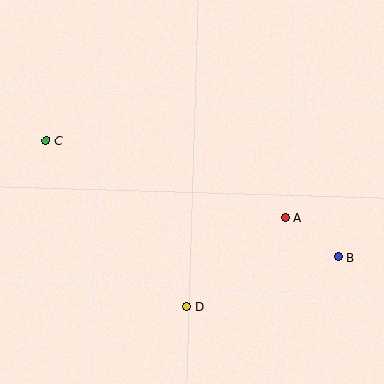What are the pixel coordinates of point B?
Point B is at (338, 257).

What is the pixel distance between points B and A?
The distance between B and A is 66 pixels.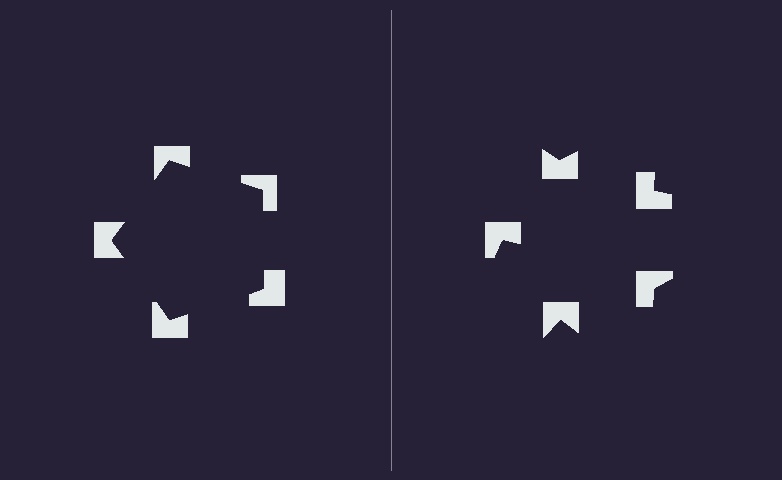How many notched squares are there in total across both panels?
10 — 5 on each side.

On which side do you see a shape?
An illusory pentagon appears on the left side. On the right side the wedge cuts are rotated, so no coherent shape forms.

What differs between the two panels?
The notched squares are positioned identically on both sides; only the wedge orientations differ. On the left they align to a pentagon; on the right they are misaligned.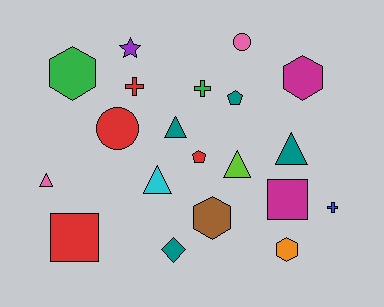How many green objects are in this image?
There are 2 green objects.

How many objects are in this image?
There are 20 objects.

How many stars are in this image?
There is 1 star.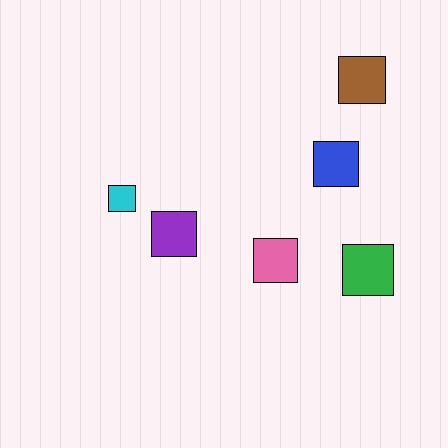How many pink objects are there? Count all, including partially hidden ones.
There is 1 pink object.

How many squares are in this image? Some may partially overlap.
There are 6 squares.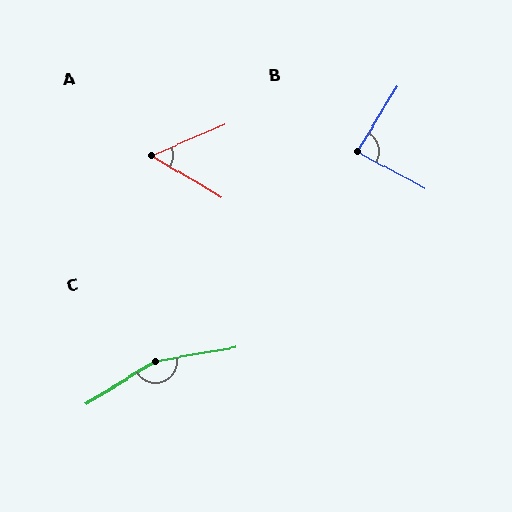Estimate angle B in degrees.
Approximately 86 degrees.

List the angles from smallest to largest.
A (54°), B (86°), C (159°).